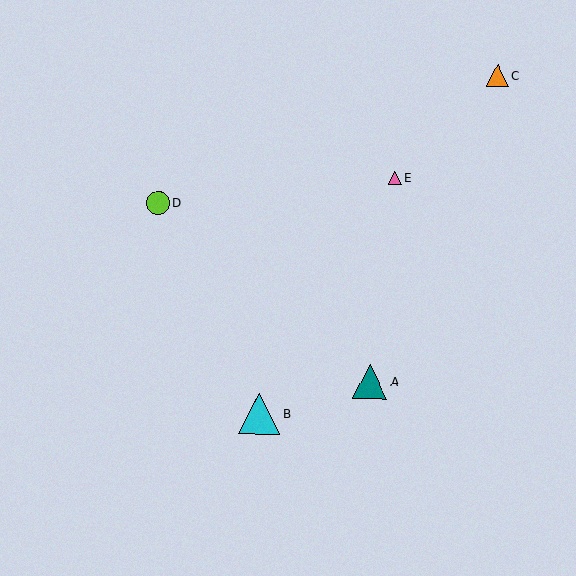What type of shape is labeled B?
Shape B is a cyan triangle.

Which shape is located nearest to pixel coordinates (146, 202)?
The lime circle (labeled D) at (158, 203) is nearest to that location.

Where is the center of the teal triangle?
The center of the teal triangle is at (370, 381).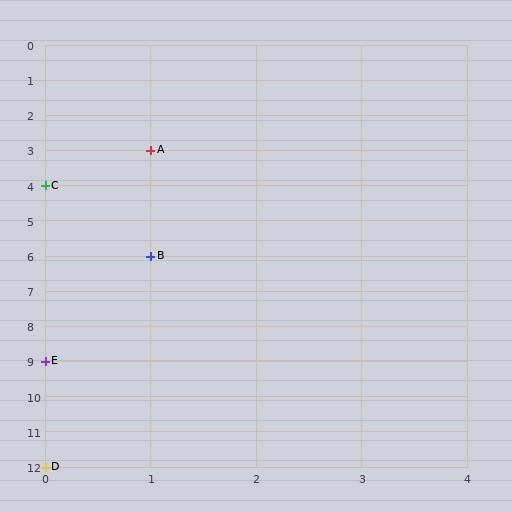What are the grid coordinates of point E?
Point E is at grid coordinates (0, 9).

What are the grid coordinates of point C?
Point C is at grid coordinates (0, 4).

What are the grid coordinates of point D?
Point D is at grid coordinates (0, 12).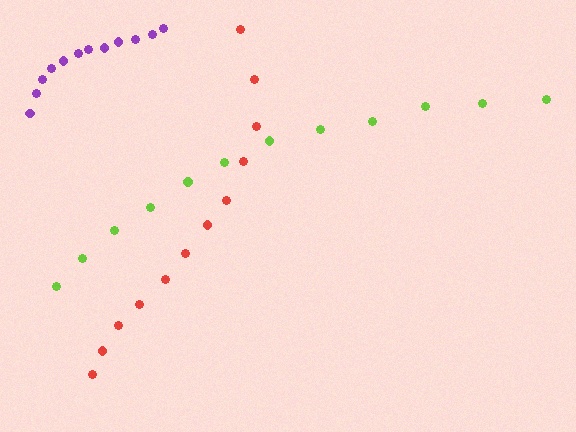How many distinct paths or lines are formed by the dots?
There are 3 distinct paths.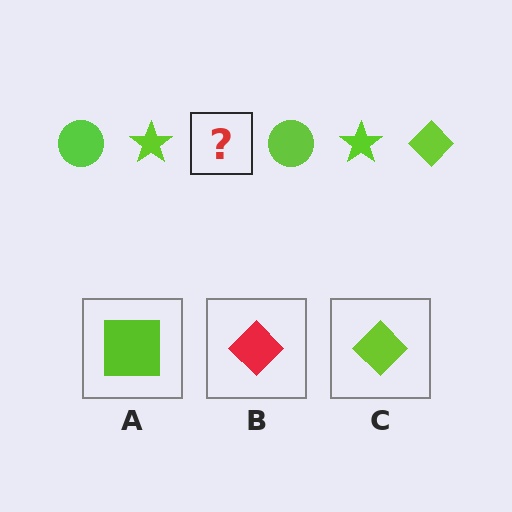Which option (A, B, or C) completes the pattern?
C.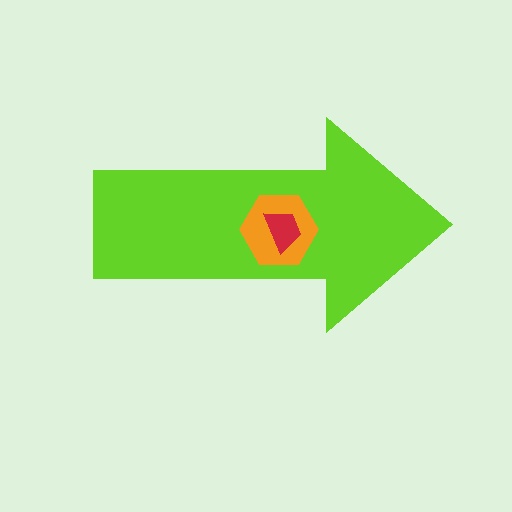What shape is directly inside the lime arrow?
The orange hexagon.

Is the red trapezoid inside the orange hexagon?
Yes.